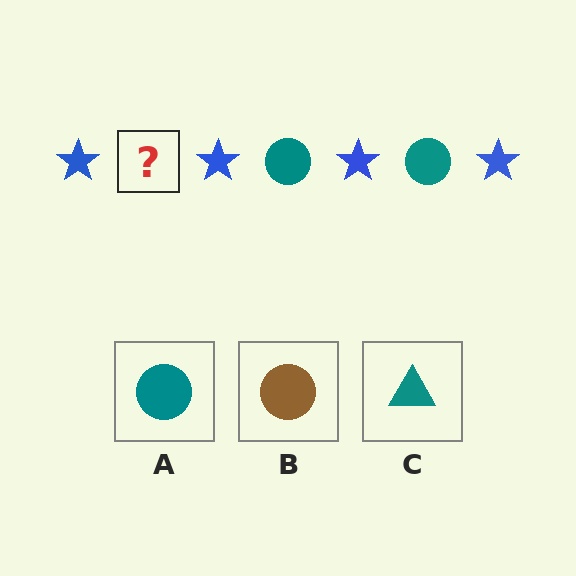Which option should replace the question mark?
Option A.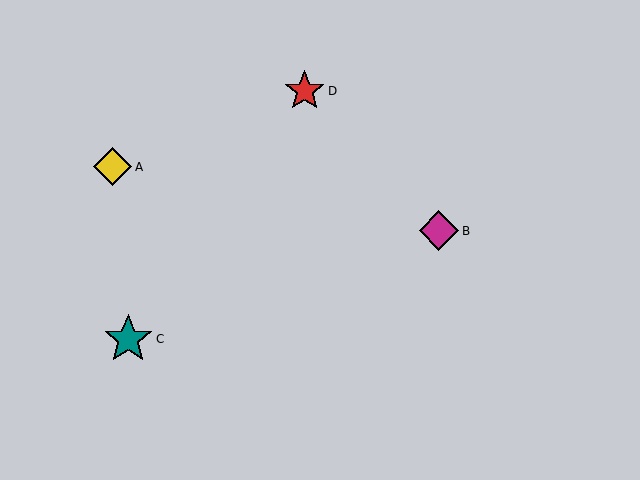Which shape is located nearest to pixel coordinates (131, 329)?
The teal star (labeled C) at (128, 339) is nearest to that location.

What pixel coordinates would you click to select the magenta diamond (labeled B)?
Click at (439, 231) to select the magenta diamond B.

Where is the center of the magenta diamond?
The center of the magenta diamond is at (439, 231).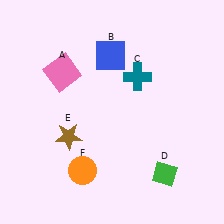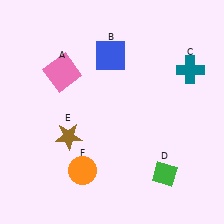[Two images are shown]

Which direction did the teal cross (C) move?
The teal cross (C) moved right.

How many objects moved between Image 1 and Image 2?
1 object moved between the two images.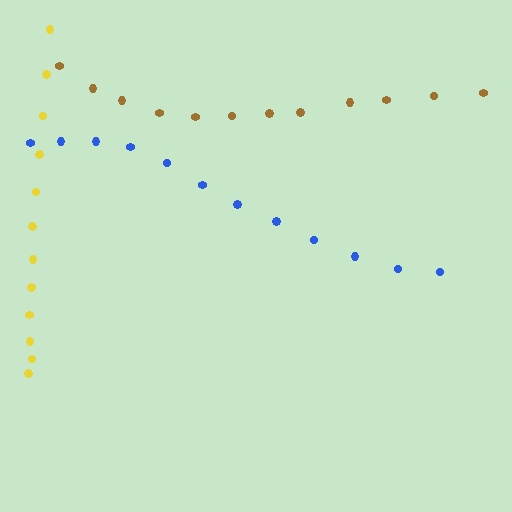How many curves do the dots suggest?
There are 3 distinct paths.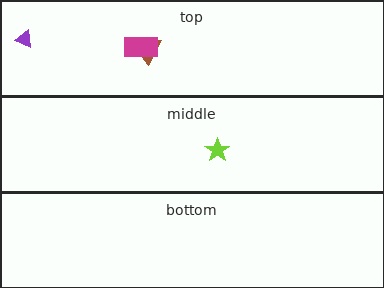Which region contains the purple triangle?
The top region.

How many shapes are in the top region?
3.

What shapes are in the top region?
The brown trapezoid, the purple triangle, the magenta rectangle.